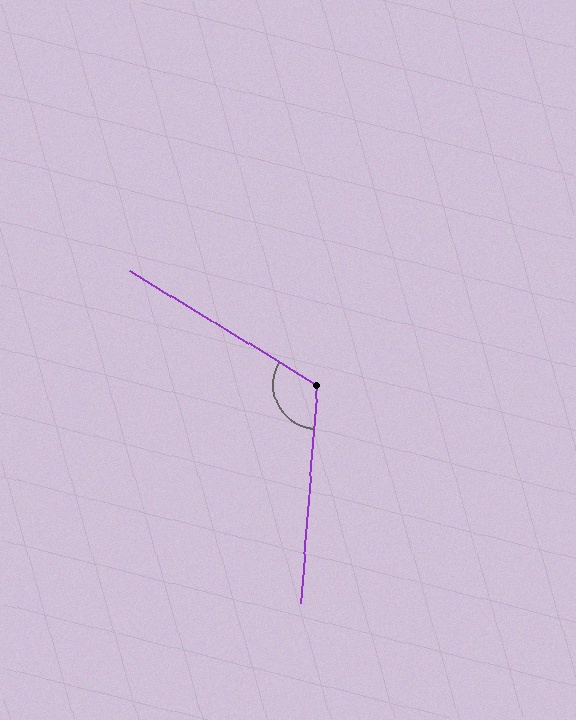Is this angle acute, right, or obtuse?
It is obtuse.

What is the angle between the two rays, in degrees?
Approximately 117 degrees.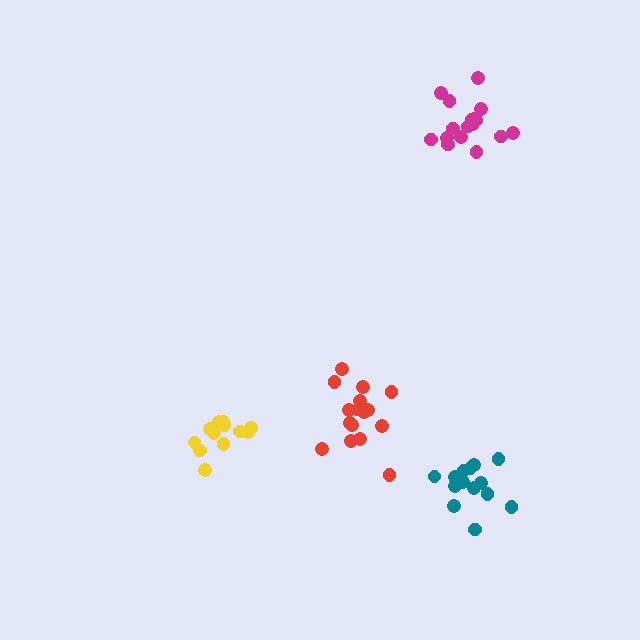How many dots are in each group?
Group 1: 17 dots, Group 2: 16 dots, Group 3: 12 dots, Group 4: 14 dots (59 total).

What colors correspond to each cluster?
The clusters are colored: magenta, red, yellow, teal.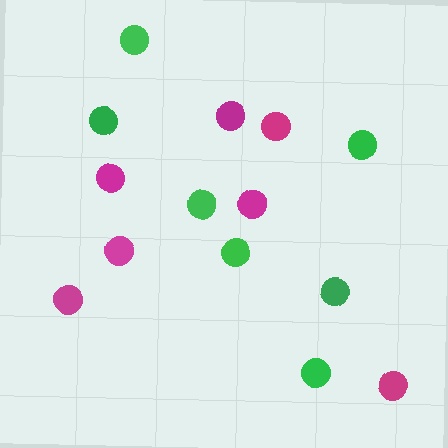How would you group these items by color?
There are 2 groups: one group of magenta circles (7) and one group of green circles (7).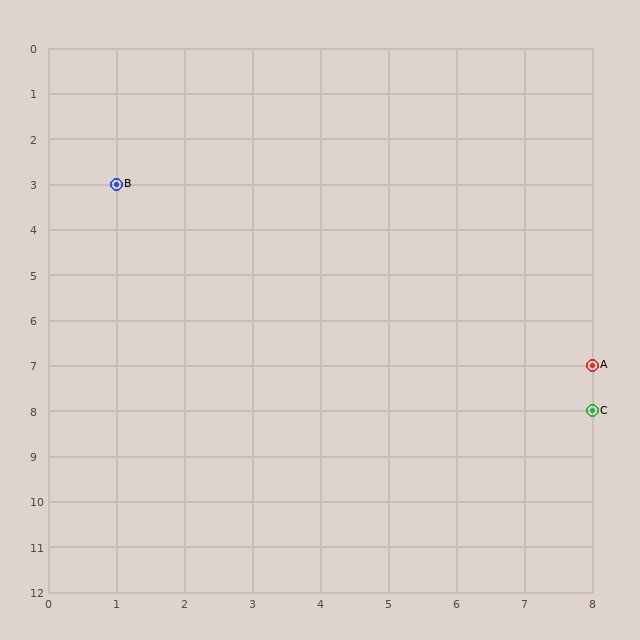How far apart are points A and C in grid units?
Points A and C are 1 row apart.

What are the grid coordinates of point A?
Point A is at grid coordinates (8, 7).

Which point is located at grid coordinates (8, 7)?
Point A is at (8, 7).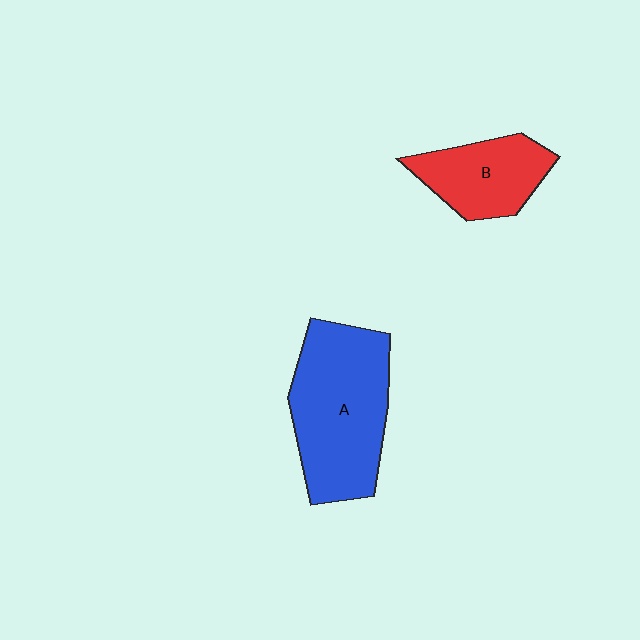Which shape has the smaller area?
Shape B (red).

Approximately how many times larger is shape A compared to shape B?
Approximately 1.8 times.